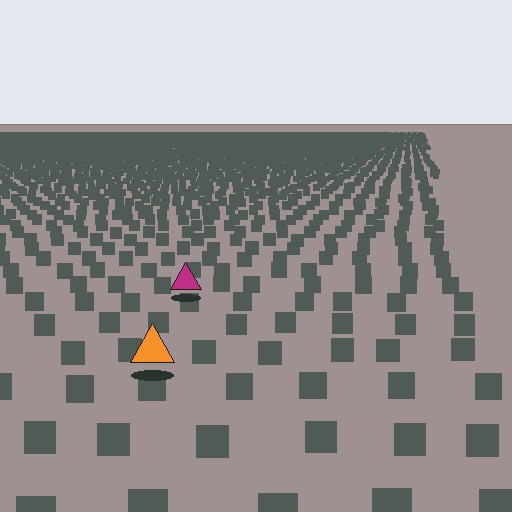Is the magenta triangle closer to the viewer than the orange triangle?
No. The orange triangle is closer — you can tell from the texture gradient: the ground texture is coarser near it.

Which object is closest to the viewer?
The orange triangle is closest. The texture marks near it are larger and more spread out.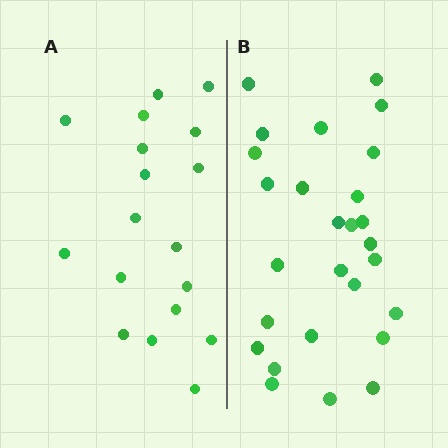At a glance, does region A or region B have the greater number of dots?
Region B (the right region) has more dots.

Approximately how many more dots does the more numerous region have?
Region B has roughly 8 or so more dots than region A.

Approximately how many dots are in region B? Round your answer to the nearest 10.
About 30 dots. (The exact count is 27, which rounds to 30.)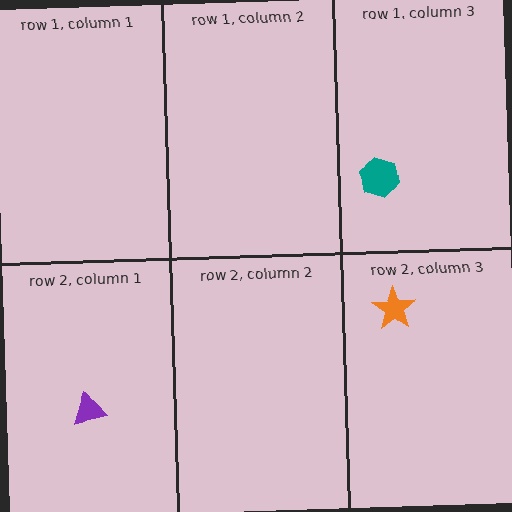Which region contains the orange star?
The row 2, column 3 region.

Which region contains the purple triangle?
The row 2, column 1 region.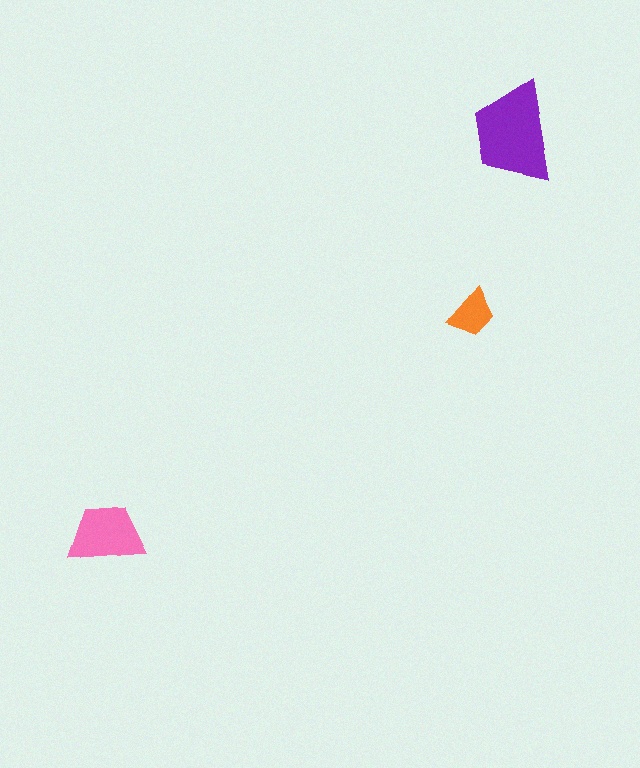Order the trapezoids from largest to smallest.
the purple one, the pink one, the orange one.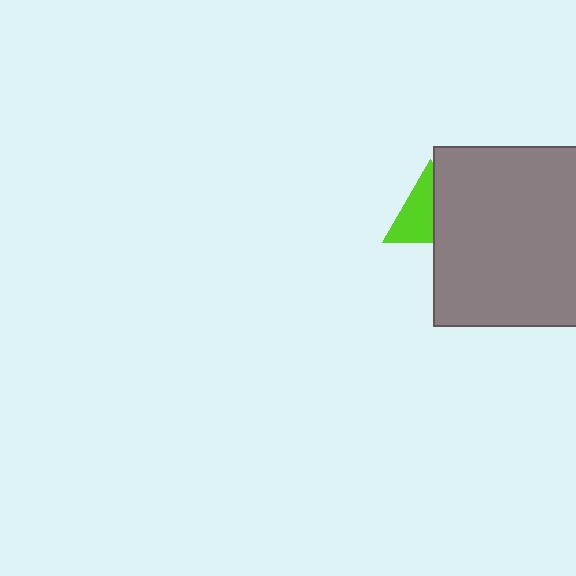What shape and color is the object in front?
The object in front is a gray rectangle.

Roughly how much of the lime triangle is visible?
About half of it is visible (roughly 56%).